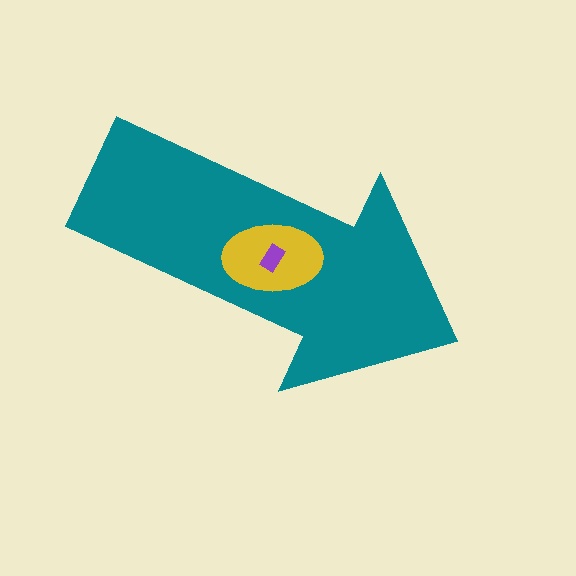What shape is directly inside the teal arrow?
The yellow ellipse.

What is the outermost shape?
The teal arrow.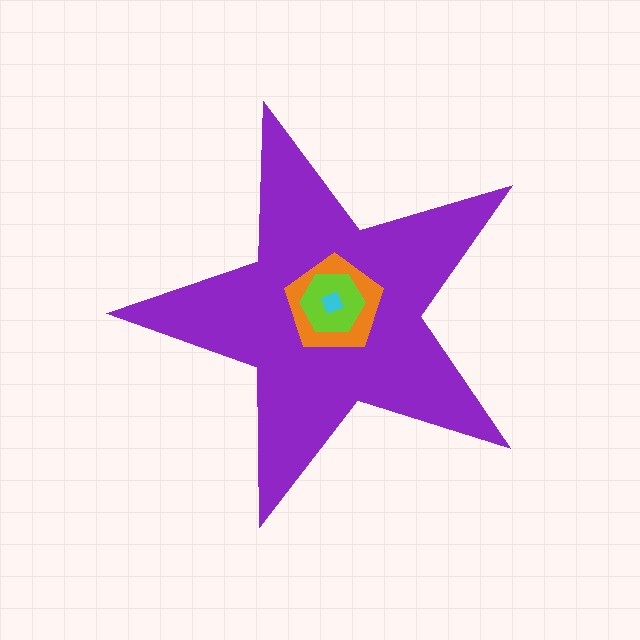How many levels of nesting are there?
4.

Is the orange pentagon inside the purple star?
Yes.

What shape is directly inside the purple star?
The orange pentagon.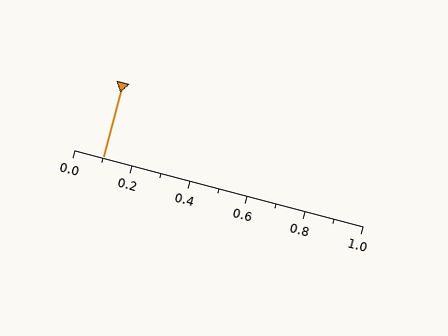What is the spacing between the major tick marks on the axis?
The major ticks are spaced 0.2 apart.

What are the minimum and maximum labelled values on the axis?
The axis runs from 0.0 to 1.0.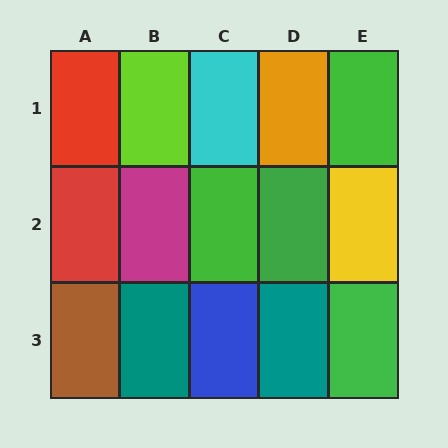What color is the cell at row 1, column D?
Orange.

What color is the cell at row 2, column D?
Green.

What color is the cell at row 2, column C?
Green.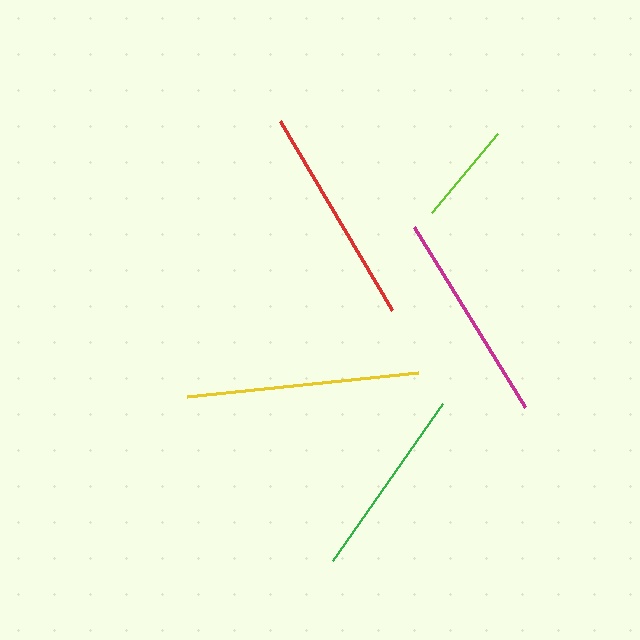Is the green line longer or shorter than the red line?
The red line is longer than the green line.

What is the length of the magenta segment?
The magenta segment is approximately 211 pixels long.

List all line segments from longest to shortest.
From longest to shortest: yellow, red, magenta, green, lime.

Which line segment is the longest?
The yellow line is the longest at approximately 232 pixels.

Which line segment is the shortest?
The lime line is the shortest at approximately 103 pixels.